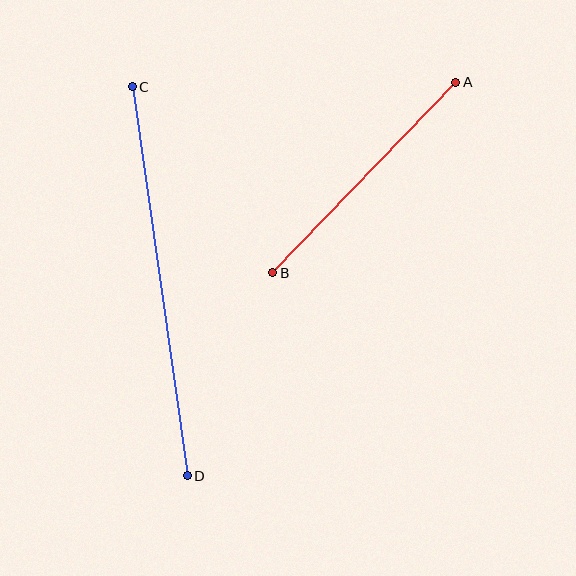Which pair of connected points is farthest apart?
Points C and D are farthest apart.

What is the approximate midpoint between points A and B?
The midpoint is at approximately (364, 178) pixels.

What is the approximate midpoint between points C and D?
The midpoint is at approximately (160, 281) pixels.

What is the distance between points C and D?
The distance is approximately 393 pixels.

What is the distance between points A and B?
The distance is approximately 264 pixels.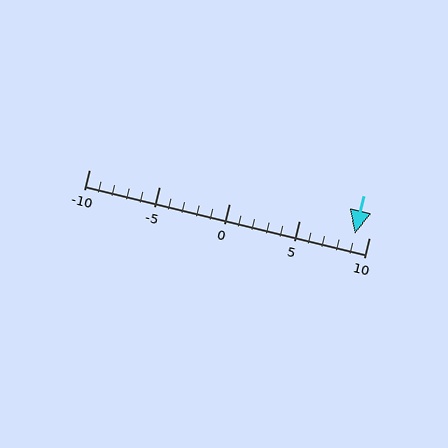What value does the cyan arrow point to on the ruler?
The cyan arrow points to approximately 9.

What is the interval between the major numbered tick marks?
The major tick marks are spaced 5 units apart.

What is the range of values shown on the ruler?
The ruler shows values from -10 to 10.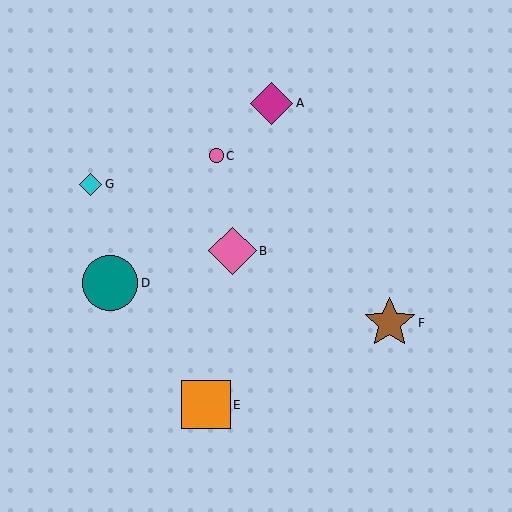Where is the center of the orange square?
The center of the orange square is at (206, 405).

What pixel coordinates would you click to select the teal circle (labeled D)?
Click at (110, 283) to select the teal circle D.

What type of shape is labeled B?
Shape B is a pink diamond.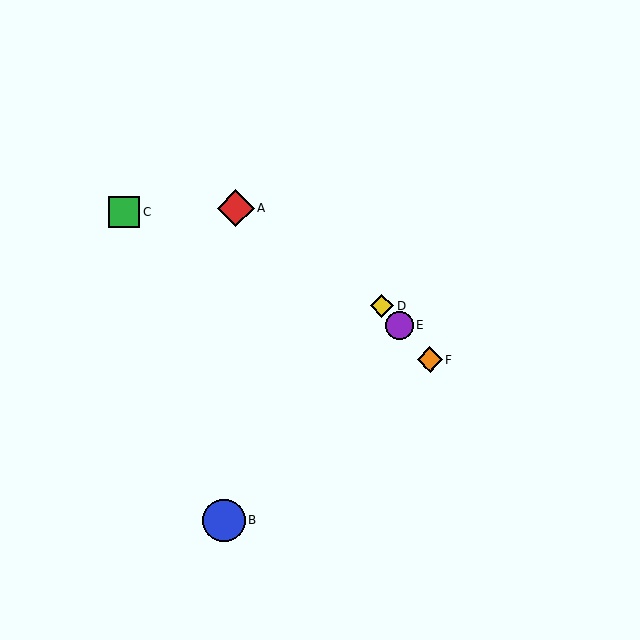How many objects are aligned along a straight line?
3 objects (D, E, F) are aligned along a straight line.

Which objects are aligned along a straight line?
Objects D, E, F are aligned along a straight line.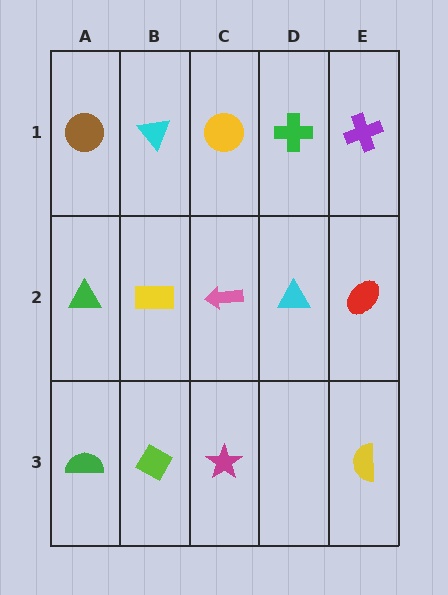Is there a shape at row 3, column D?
No, that cell is empty.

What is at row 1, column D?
A green cross.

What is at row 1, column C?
A yellow circle.